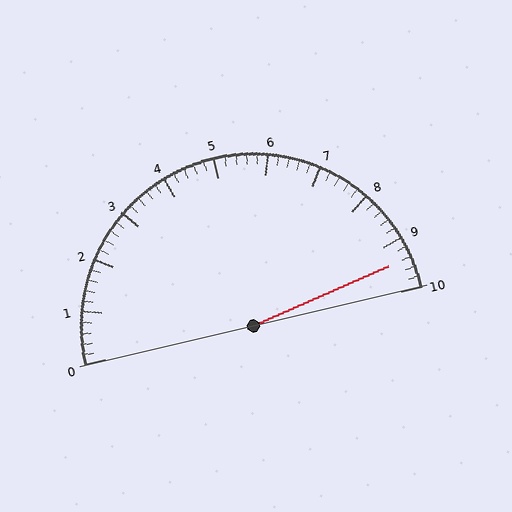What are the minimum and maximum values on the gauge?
The gauge ranges from 0 to 10.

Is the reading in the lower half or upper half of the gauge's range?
The reading is in the upper half of the range (0 to 10).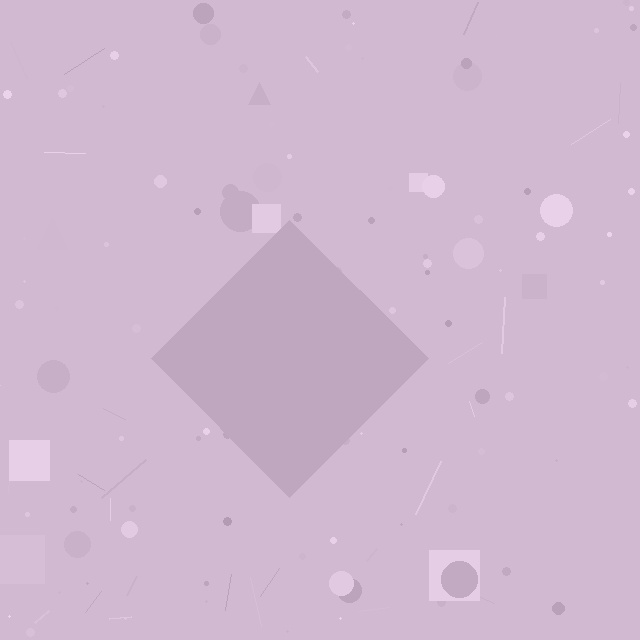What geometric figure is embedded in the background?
A diamond is embedded in the background.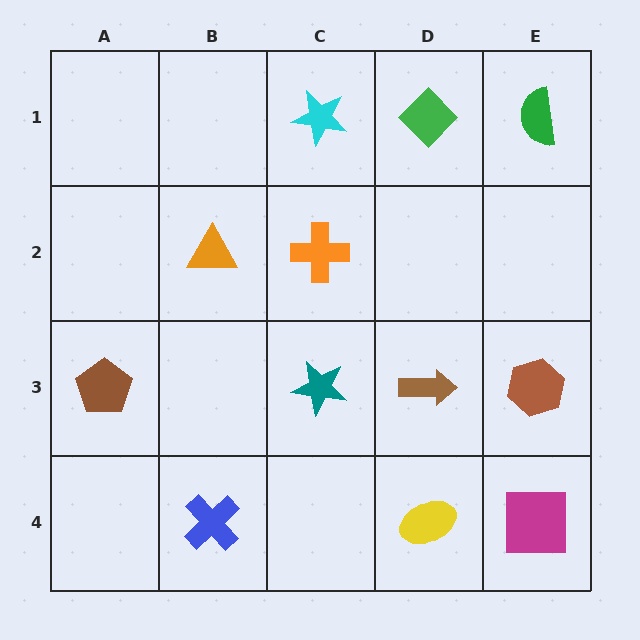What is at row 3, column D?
A brown arrow.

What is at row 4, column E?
A magenta square.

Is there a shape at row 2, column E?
No, that cell is empty.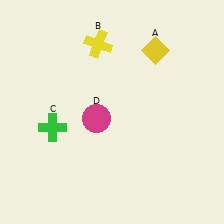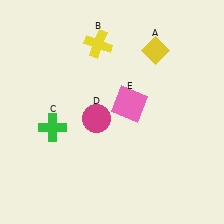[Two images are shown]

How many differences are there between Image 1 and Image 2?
There is 1 difference between the two images.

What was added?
A pink square (E) was added in Image 2.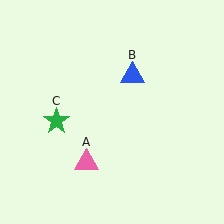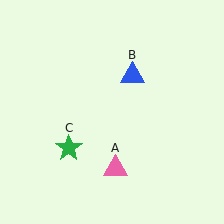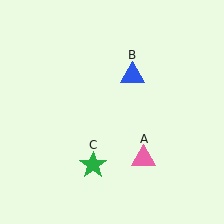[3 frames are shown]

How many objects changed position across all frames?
2 objects changed position: pink triangle (object A), green star (object C).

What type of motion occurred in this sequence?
The pink triangle (object A), green star (object C) rotated counterclockwise around the center of the scene.